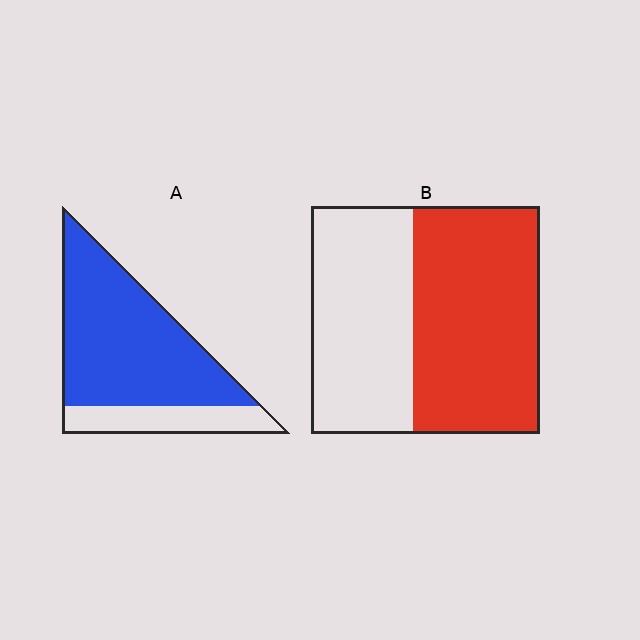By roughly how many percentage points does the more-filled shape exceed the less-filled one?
By roughly 20 percentage points (A over B).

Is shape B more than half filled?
Yes.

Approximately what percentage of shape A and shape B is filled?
A is approximately 75% and B is approximately 55%.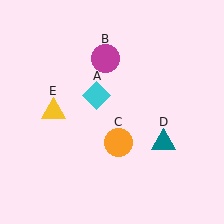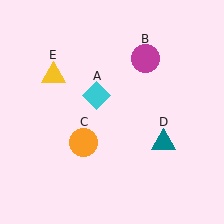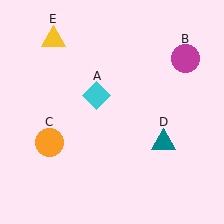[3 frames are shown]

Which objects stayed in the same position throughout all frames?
Cyan diamond (object A) and teal triangle (object D) remained stationary.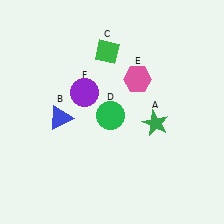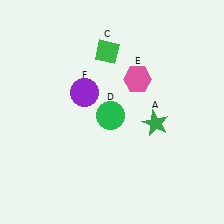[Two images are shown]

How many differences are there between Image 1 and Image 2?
There is 1 difference between the two images.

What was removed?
The blue triangle (B) was removed in Image 2.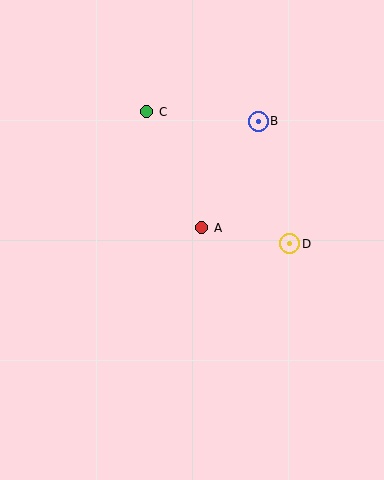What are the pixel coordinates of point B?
Point B is at (258, 121).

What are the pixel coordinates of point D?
Point D is at (290, 244).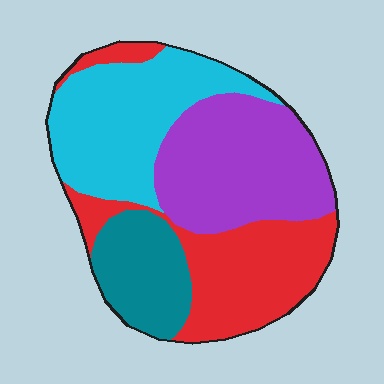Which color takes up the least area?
Teal, at roughly 15%.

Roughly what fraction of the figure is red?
Red takes up about one quarter (1/4) of the figure.